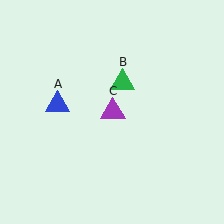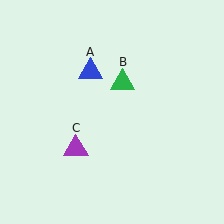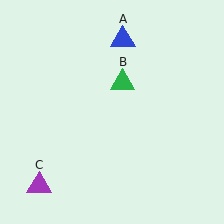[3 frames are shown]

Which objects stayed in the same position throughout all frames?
Green triangle (object B) remained stationary.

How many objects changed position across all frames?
2 objects changed position: blue triangle (object A), purple triangle (object C).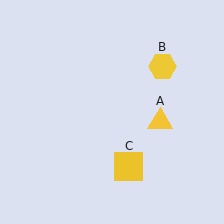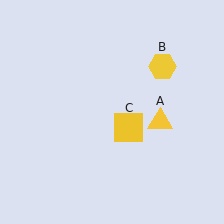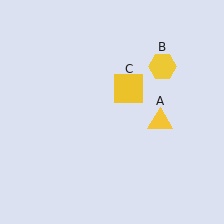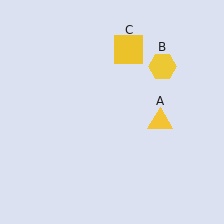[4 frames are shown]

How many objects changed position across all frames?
1 object changed position: yellow square (object C).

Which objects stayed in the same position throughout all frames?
Yellow triangle (object A) and yellow hexagon (object B) remained stationary.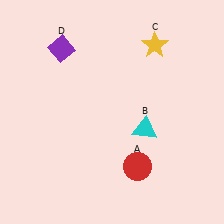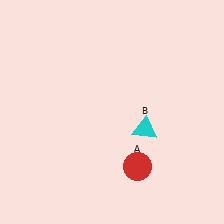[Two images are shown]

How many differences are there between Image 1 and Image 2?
There are 2 differences between the two images.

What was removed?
The yellow star (C), the purple diamond (D) were removed in Image 2.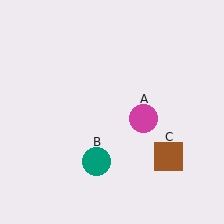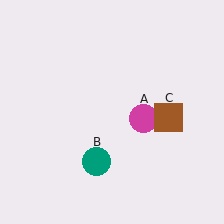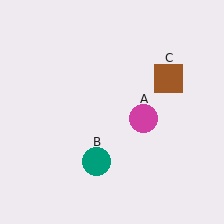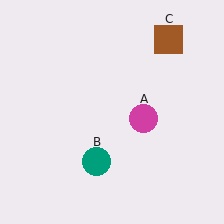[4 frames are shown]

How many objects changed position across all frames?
1 object changed position: brown square (object C).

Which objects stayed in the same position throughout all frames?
Magenta circle (object A) and teal circle (object B) remained stationary.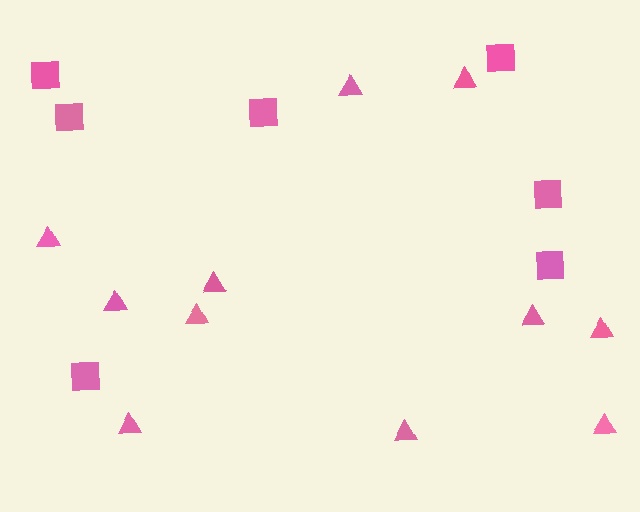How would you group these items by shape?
There are 2 groups: one group of triangles (11) and one group of squares (7).